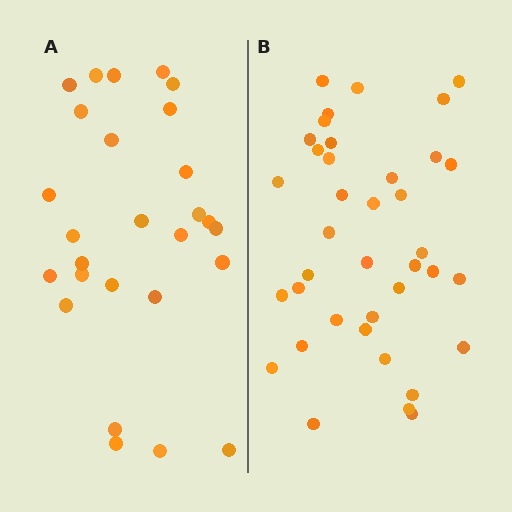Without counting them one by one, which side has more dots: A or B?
Region B (the right region) has more dots.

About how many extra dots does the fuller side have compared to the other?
Region B has roughly 12 or so more dots than region A.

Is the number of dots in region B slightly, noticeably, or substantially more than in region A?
Region B has noticeably more, but not dramatically so. The ratio is roughly 1.4 to 1.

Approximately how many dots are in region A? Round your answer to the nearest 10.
About 30 dots. (The exact count is 27, which rounds to 30.)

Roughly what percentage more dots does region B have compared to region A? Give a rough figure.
About 40% more.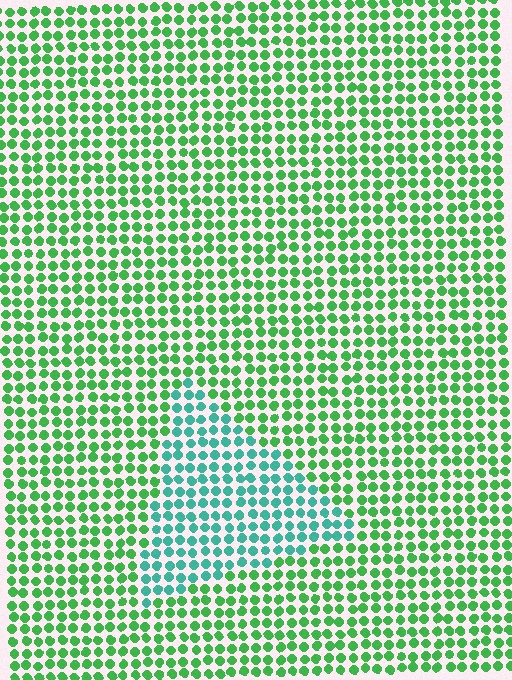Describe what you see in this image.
The image is filled with small green elements in a uniform arrangement. A triangle-shaped region is visible where the elements are tinted to a slightly different hue, forming a subtle color boundary.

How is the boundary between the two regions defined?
The boundary is defined purely by a slight shift in hue (about 41 degrees). Spacing, size, and orientation are identical on both sides.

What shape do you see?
I see a triangle.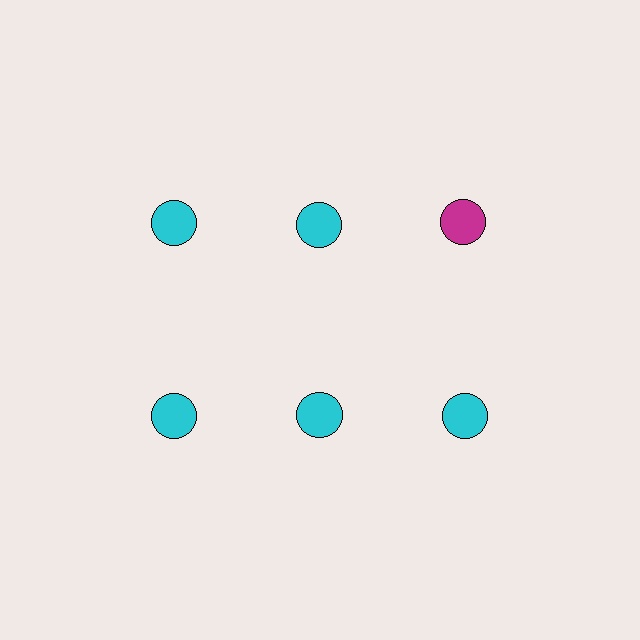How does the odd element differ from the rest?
It has a different color: magenta instead of cyan.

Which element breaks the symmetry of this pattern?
The magenta circle in the top row, center column breaks the symmetry. All other shapes are cyan circles.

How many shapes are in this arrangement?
There are 6 shapes arranged in a grid pattern.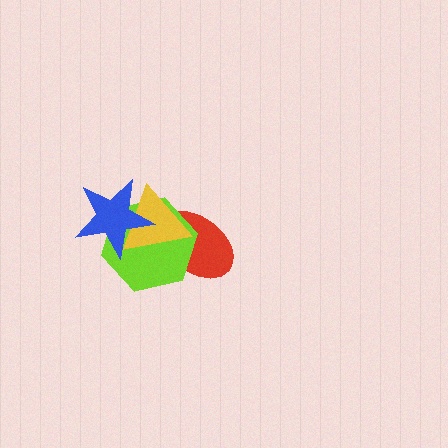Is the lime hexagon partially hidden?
Yes, it is partially covered by another shape.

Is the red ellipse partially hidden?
Yes, it is partially covered by another shape.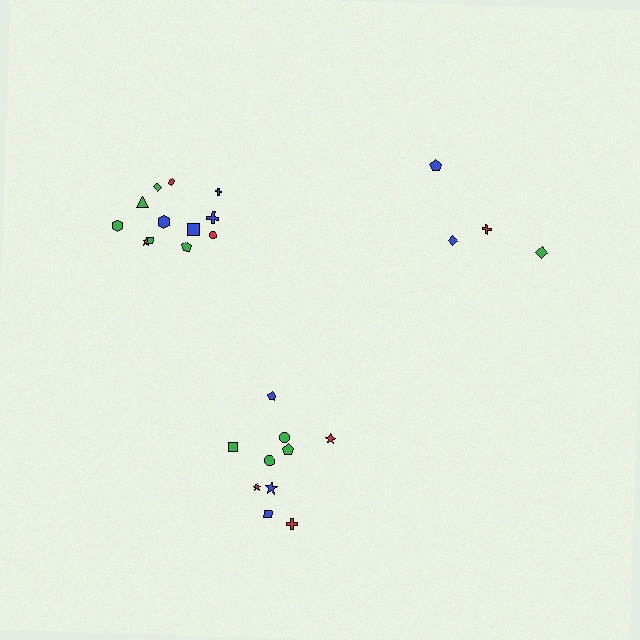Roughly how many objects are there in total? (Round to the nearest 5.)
Roughly 25 objects in total.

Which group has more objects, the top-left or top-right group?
The top-left group.